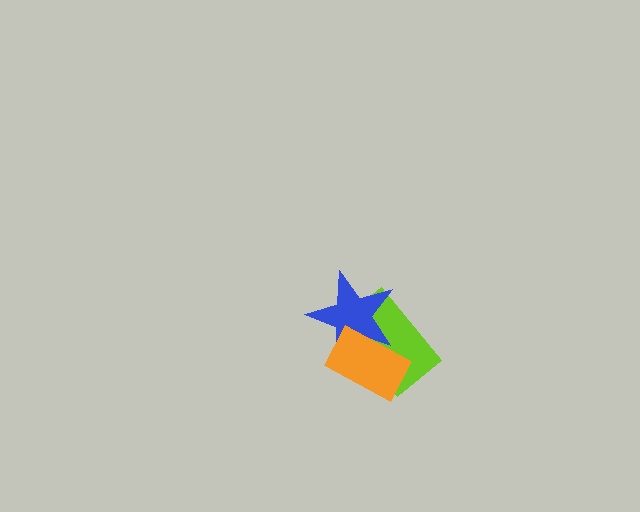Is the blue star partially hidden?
Yes, it is partially covered by another shape.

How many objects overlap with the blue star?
2 objects overlap with the blue star.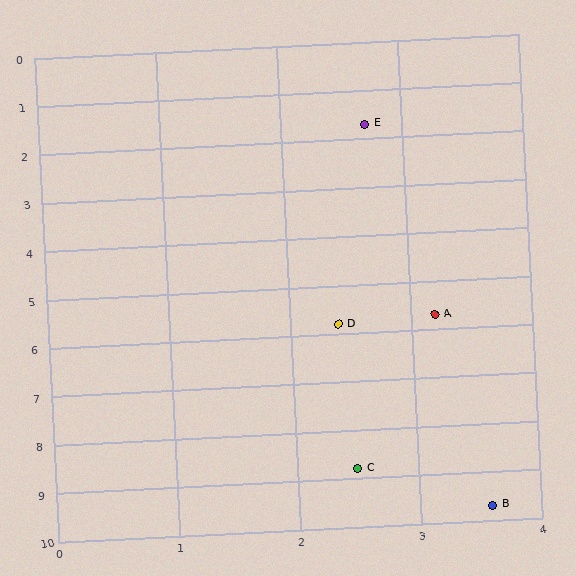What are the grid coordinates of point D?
Point D is at approximately (2.4, 5.8).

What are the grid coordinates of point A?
Point A is at approximately (3.2, 5.7).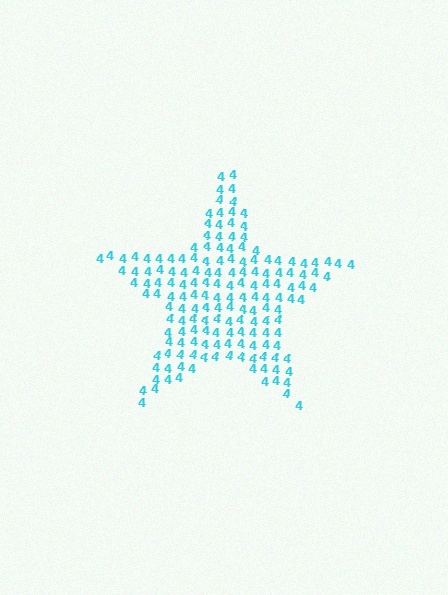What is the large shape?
The large shape is a star.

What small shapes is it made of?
It is made of small digit 4's.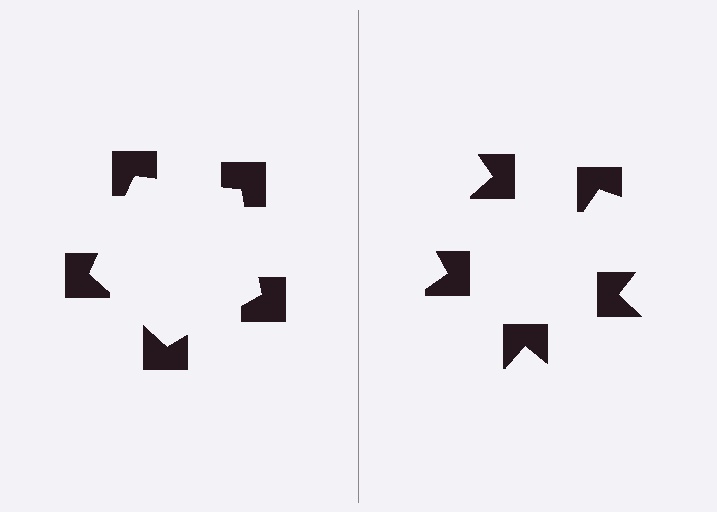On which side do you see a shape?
An illusory pentagon appears on the left side. On the right side the wedge cuts are rotated, so no coherent shape forms.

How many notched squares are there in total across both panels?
10 — 5 on each side.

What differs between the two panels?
The notched squares are positioned identically on both sides; only the wedge orientations differ. On the left they align to a pentagon; on the right they are misaligned.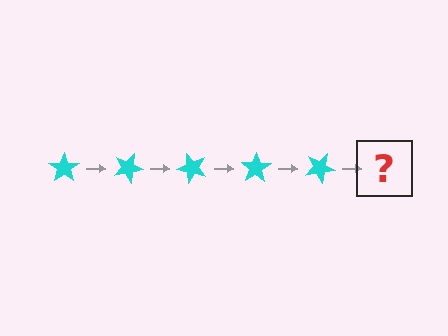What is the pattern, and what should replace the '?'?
The pattern is that the star rotates 25 degrees each step. The '?' should be a cyan star rotated 125 degrees.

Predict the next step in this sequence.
The next step is a cyan star rotated 125 degrees.